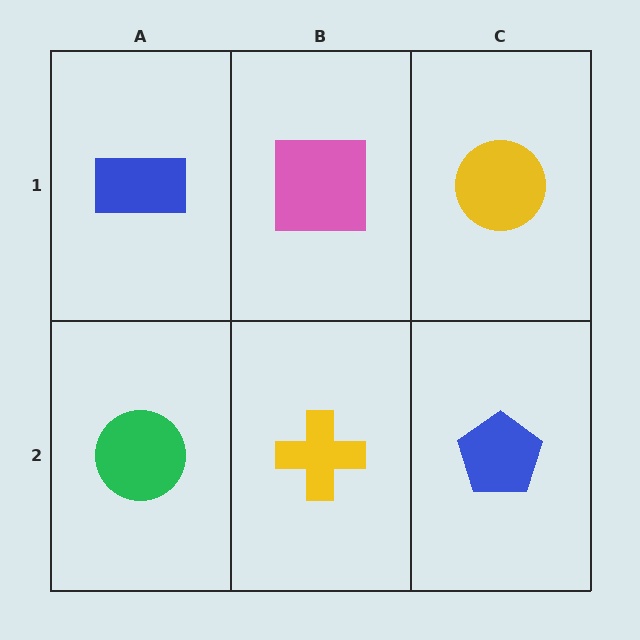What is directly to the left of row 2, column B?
A green circle.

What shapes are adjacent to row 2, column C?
A yellow circle (row 1, column C), a yellow cross (row 2, column B).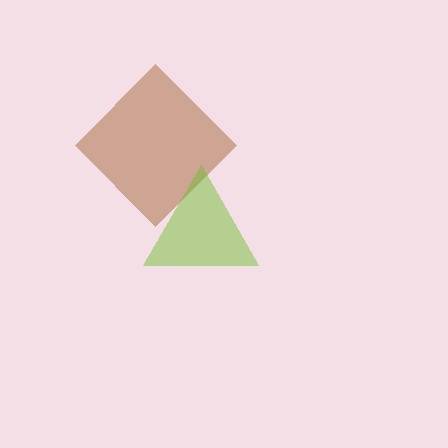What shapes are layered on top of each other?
The layered shapes are: a brown diamond, a lime triangle.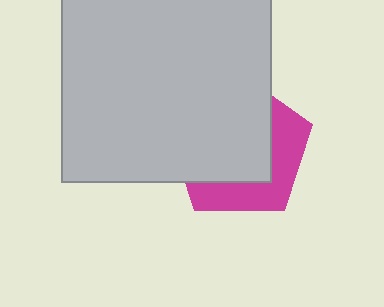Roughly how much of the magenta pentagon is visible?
A small part of it is visible (roughly 37%).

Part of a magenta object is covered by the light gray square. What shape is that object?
It is a pentagon.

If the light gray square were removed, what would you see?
You would see the complete magenta pentagon.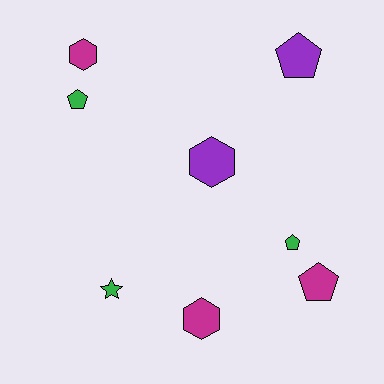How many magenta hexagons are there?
There are 2 magenta hexagons.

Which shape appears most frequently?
Pentagon, with 4 objects.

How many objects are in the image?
There are 8 objects.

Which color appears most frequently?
Green, with 3 objects.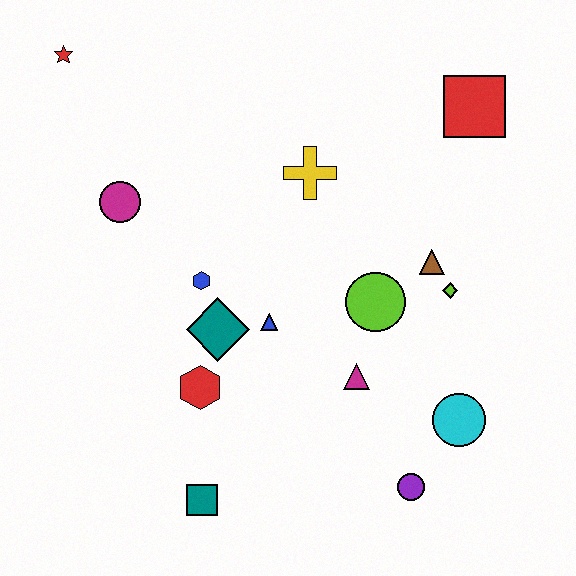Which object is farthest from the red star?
The purple circle is farthest from the red star.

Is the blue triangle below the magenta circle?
Yes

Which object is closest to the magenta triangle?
The lime circle is closest to the magenta triangle.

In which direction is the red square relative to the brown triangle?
The red square is above the brown triangle.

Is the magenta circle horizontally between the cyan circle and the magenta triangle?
No